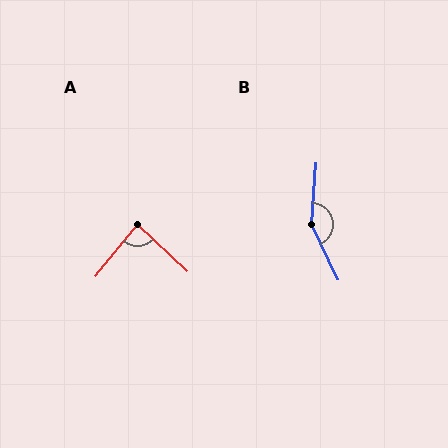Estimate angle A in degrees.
Approximately 85 degrees.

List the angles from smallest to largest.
A (85°), B (151°).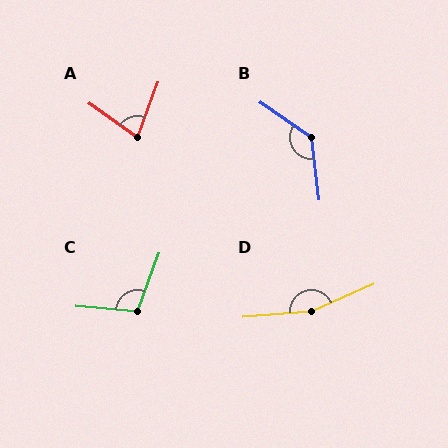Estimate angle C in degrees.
Approximately 105 degrees.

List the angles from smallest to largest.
A (75°), C (105°), B (131°), D (162°).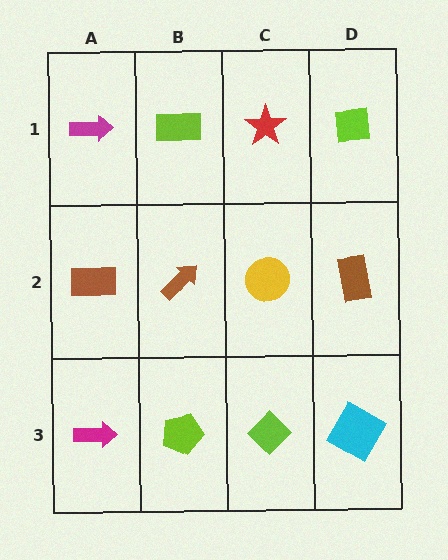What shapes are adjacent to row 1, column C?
A yellow circle (row 2, column C), a lime rectangle (row 1, column B), a lime square (row 1, column D).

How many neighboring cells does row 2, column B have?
4.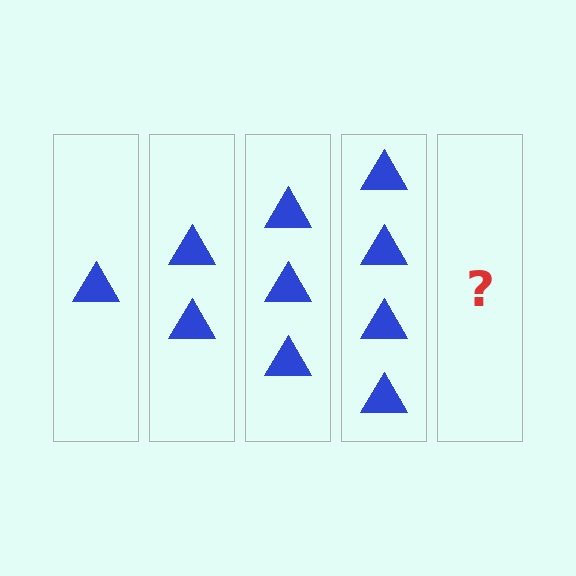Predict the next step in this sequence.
The next step is 5 triangles.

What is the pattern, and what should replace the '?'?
The pattern is that each step adds one more triangle. The '?' should be 5 triangles.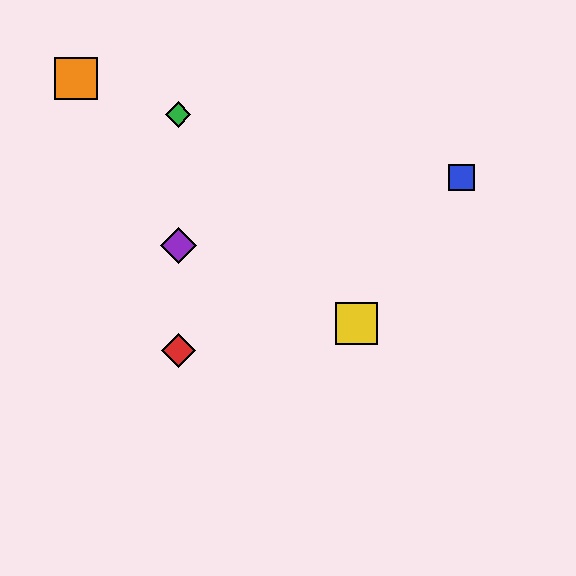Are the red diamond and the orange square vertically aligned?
No, the red diamond is at x≈178 and the orange square is at x≈76.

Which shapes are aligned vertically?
The red diamond, the green diamond, the purple diamond are aligned vertically.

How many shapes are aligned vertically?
3 shapes (the red diamond, the green diamond, the purple diamond) are aligned vertically.